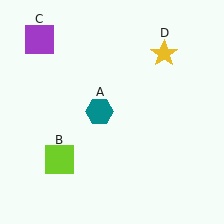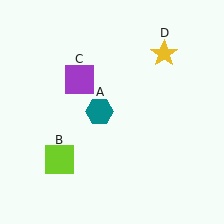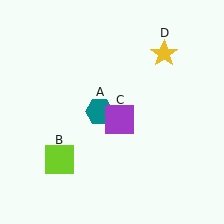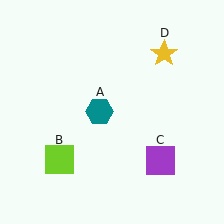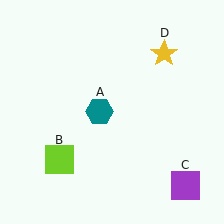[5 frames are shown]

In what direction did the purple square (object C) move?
The purple square (object C) moved down and to the right.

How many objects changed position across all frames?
1 object changed position: purple square (object C).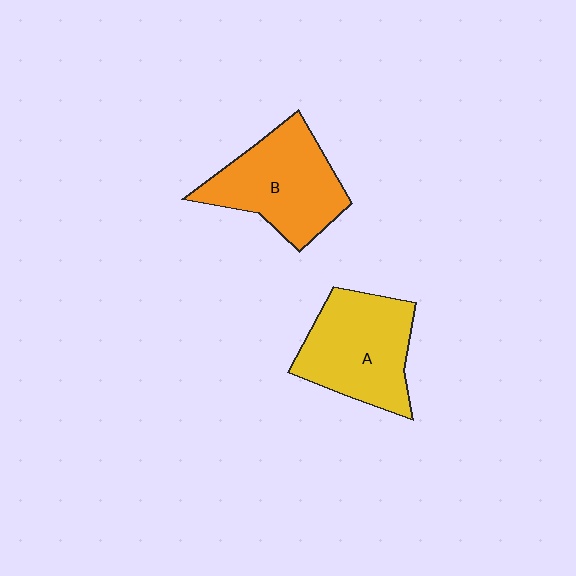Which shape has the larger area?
Shape B (orange).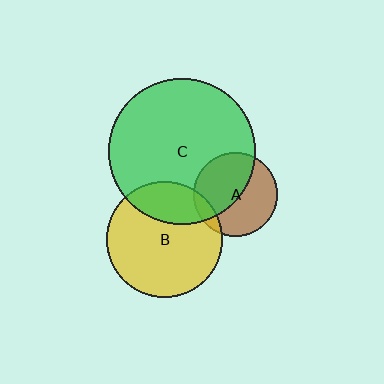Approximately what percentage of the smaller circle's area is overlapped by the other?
Approximately 50%.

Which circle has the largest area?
Circle C (green).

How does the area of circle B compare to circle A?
Approximately 2.0 times.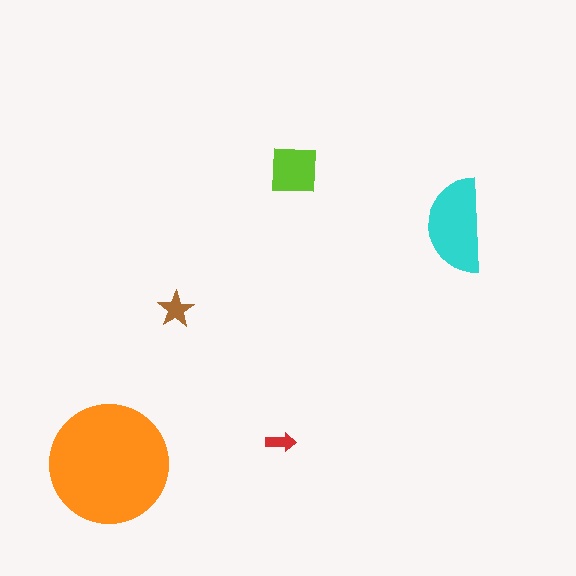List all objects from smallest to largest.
The red arrow, the brown star, the lime square, the cyan semicircle, the orange circle.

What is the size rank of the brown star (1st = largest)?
4th.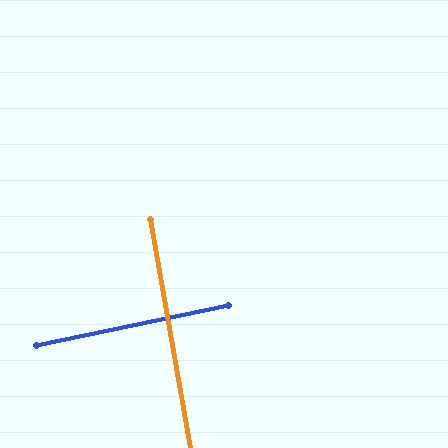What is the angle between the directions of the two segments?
Approximately 88 degrees.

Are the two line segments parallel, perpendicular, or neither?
Perpendicular — they meet at approximately 88°.